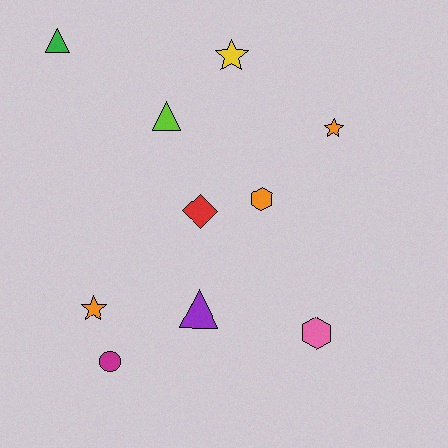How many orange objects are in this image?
There are 3 orange objects.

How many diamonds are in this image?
There is 1 diamond.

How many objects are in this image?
There are 10 objects.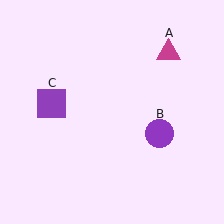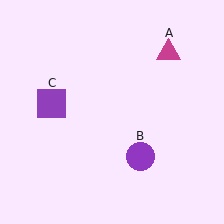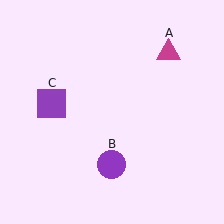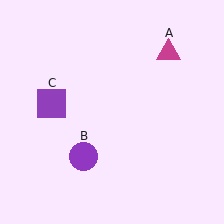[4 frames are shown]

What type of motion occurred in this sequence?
The purple circle (object B) rotated clockwise around the center of the scene.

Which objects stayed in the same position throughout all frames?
Magenta triangle (object A) and purple square (object C) remained stationary.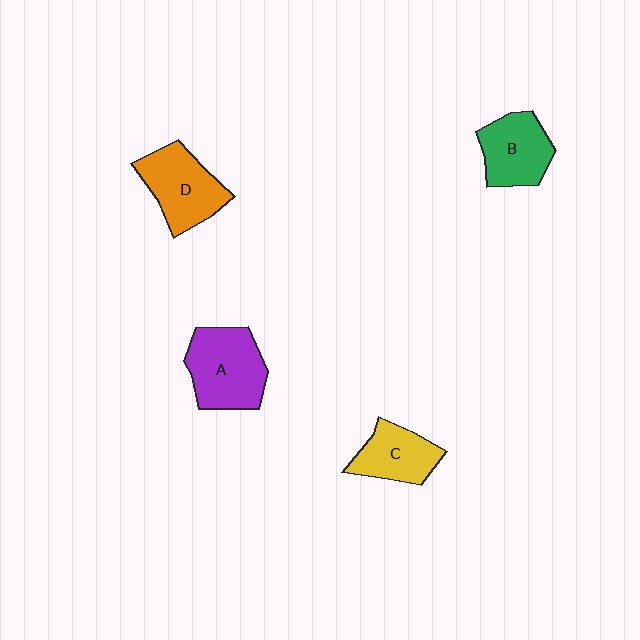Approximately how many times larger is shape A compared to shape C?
Approximately 1.4 times.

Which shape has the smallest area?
Shape C (yellow).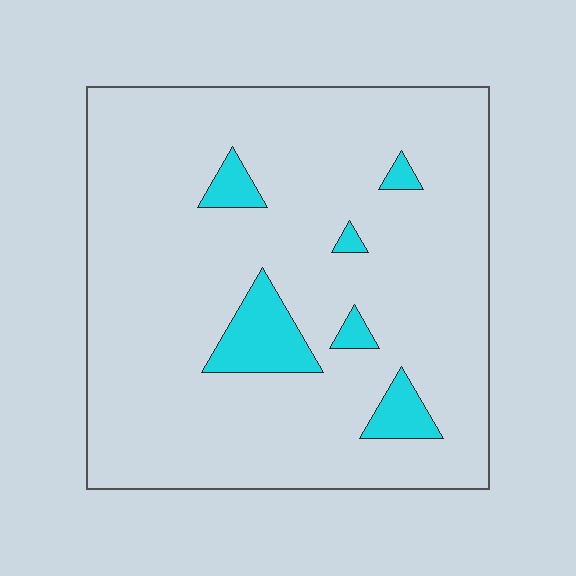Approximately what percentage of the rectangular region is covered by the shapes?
Approximately 10%.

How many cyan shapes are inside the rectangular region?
6.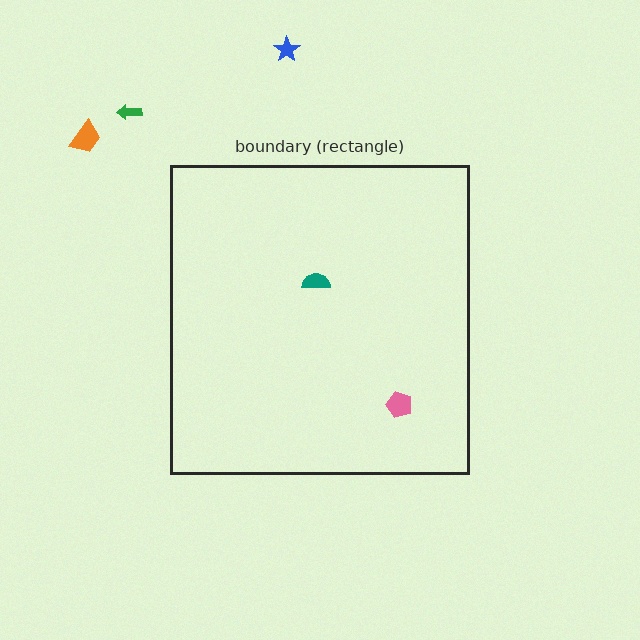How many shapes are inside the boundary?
2 inside, 3 outside.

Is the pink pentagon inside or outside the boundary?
Inside.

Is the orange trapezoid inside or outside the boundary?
Outside.